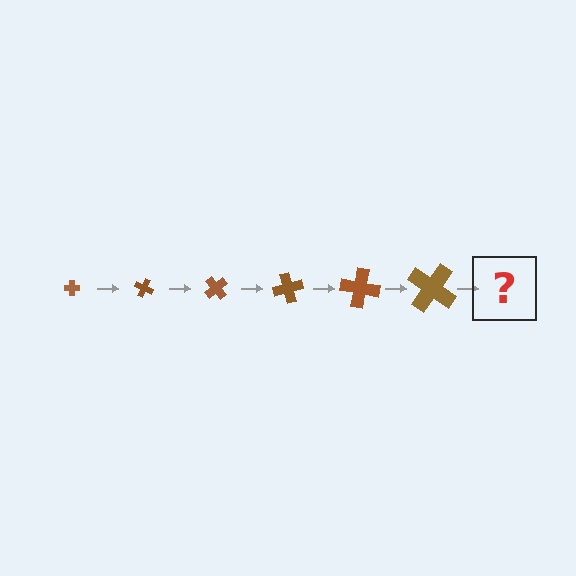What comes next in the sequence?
The next element should be a cross, larger than the previous one and rotated 150 degrees from the start.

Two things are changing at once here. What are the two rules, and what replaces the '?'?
The two rules are that the cross grows larger each step and it rotates 25 degrees each step. The '?' should be a cross, larger than the previous one and rotated 150 degrees from the start.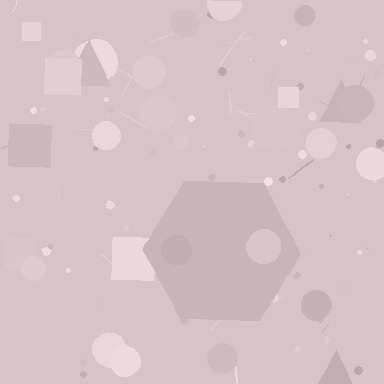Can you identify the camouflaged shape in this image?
The camouflaged shape is a hexagon.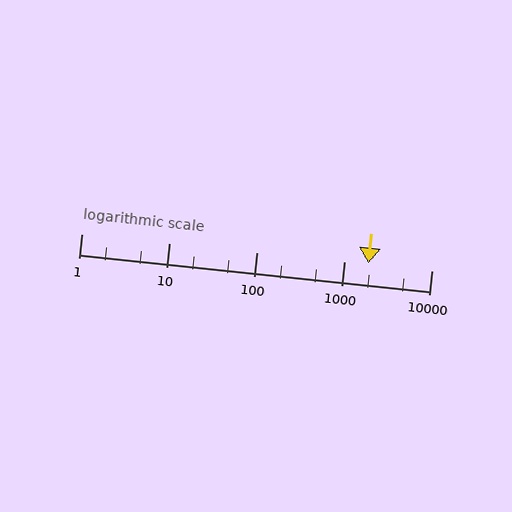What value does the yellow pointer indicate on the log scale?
The pointer indicates approximately 1900.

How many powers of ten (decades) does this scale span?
The scale spans 4 decades, from 1 to 10000.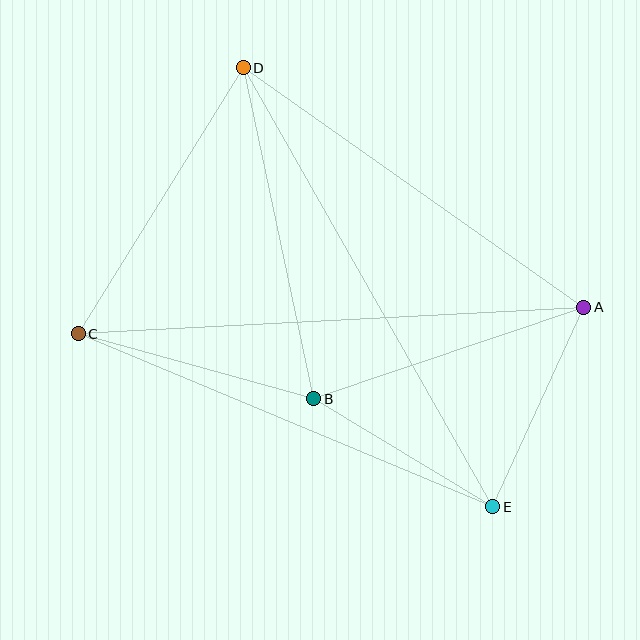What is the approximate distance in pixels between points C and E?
The distance between C and E is approximately 449 pixels.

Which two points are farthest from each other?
Points A and C are farthest from each other.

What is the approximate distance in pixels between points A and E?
The distance between A and E is approximately 219 pixels.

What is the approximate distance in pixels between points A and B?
The distance between A and B is approximately 285 pixels.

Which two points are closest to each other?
Points B and E are closest to each other.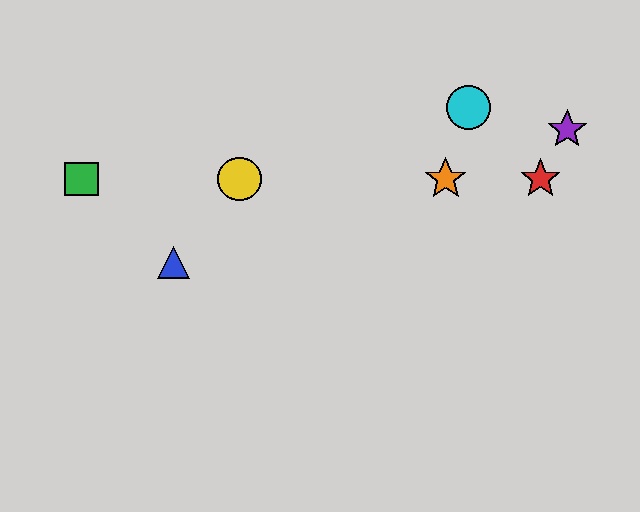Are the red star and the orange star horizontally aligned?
Yes, both are at y≈179.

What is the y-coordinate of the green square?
The green square is at y≈179.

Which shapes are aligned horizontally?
The red star, the green square, the yellow circle, the orange star are aligned horizontally.